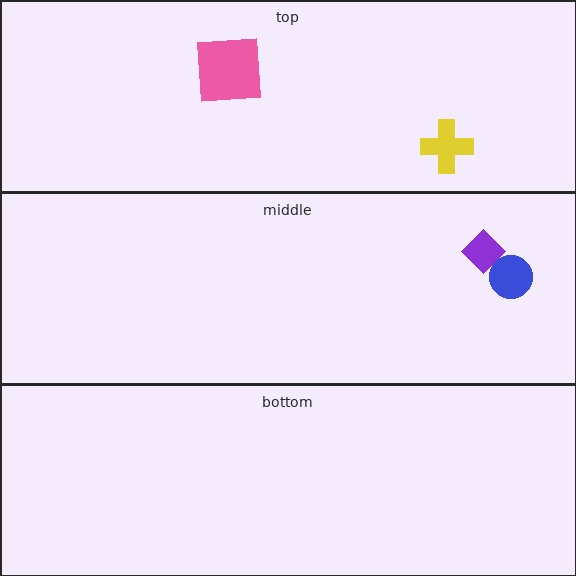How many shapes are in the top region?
2.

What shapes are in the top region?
The pink square, the yellow cross.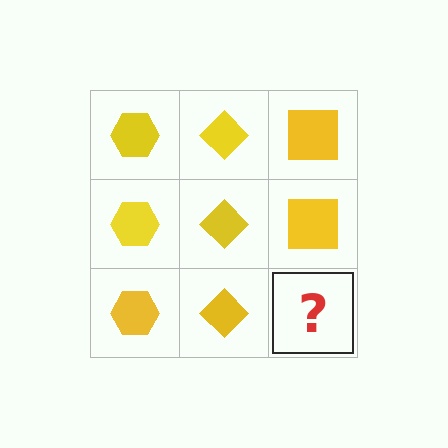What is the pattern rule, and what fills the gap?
The rule is that each column has a consistent shape. The gap should be filled with a yellow square.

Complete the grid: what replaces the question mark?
The question mark should be replaced with a yellow square.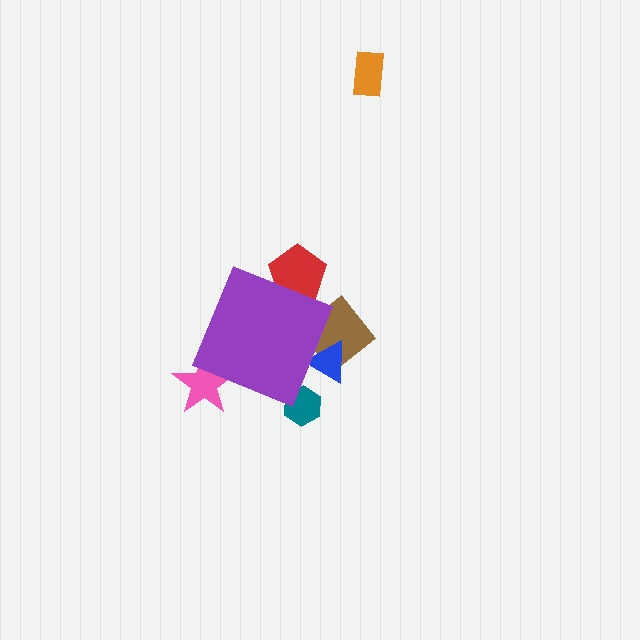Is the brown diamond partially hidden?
Yes, the brown diamond is partially hidden behind the purple diamond.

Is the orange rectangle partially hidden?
No, the orange rectangle is fully visible.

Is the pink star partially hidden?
Yes, the pink star is partially hidden behind the purple diamond.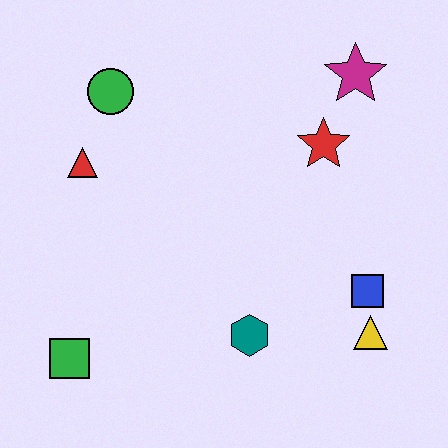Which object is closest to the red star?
The magenta star is closest to the red star.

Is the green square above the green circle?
No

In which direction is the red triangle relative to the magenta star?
The red triangle is to the left of the magenta star.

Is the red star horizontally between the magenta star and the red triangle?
Yes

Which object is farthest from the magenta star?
The green square is farthest from the magenta star.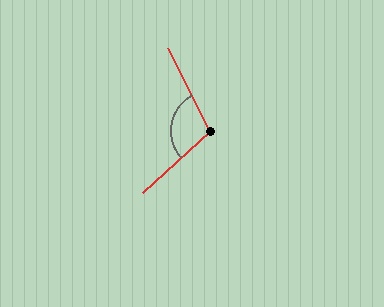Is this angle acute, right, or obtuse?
It is obtuse.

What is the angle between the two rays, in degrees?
Approximately 105 degrees.